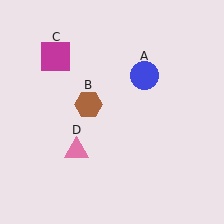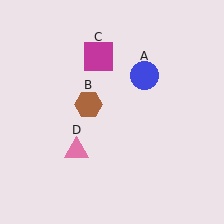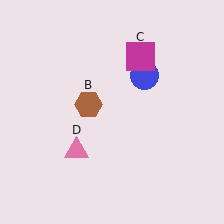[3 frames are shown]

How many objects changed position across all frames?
1 object changed position: magenta square (object C).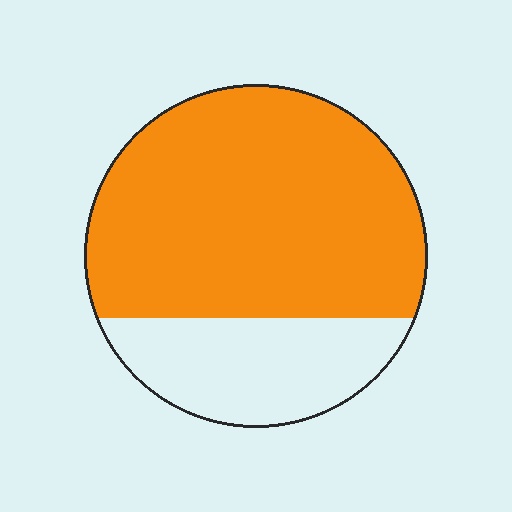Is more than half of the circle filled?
Yes.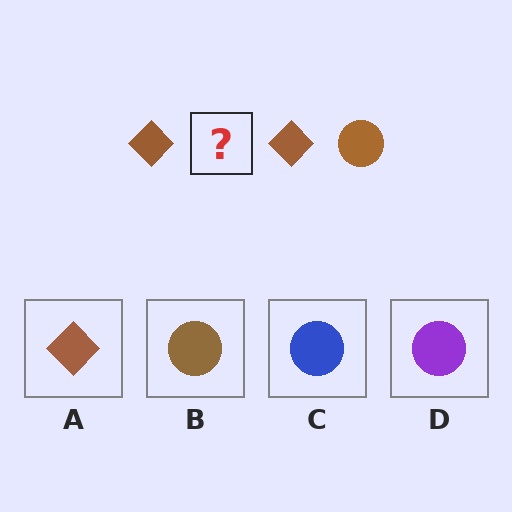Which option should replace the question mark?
Option B.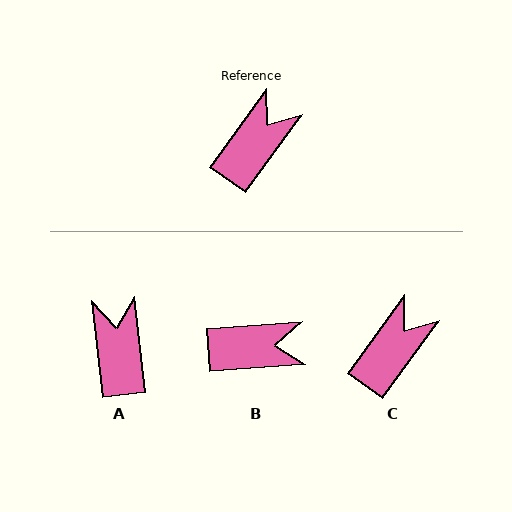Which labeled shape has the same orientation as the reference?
C.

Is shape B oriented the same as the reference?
No, it is off by about 50 degrees.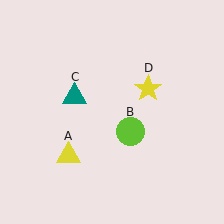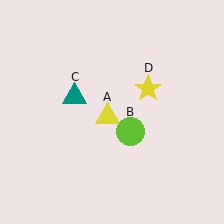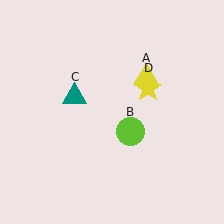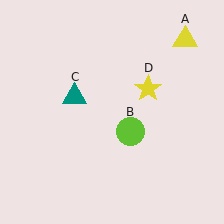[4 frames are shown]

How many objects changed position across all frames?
1 object changed position: yellow triangle (object A).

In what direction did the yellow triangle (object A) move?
The yellow triangle (object A) moved up and to the right.